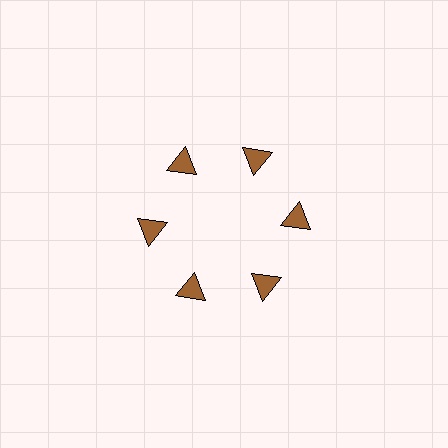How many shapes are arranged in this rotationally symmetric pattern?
There are 6 shapes, arranged in 6 groups of 1.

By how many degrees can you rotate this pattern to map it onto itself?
The pattern maps onto itself every 60 degrees of rotation.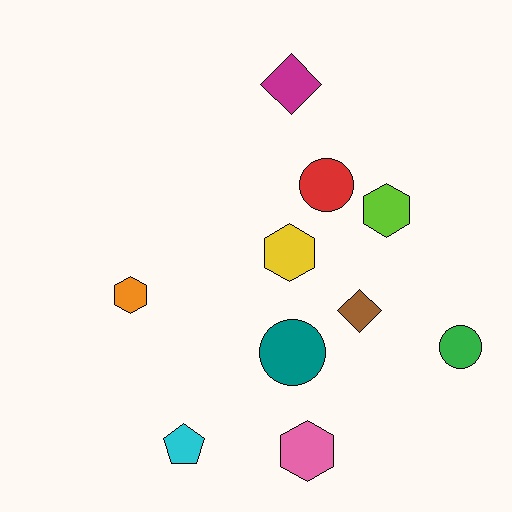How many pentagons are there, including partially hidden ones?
There is 1 pentagon.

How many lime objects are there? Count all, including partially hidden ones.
There is 1 lime object.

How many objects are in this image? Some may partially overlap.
There are 10 objects.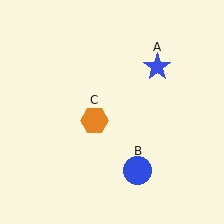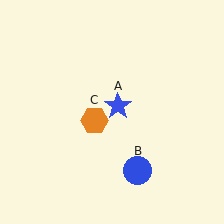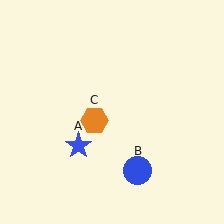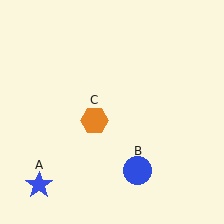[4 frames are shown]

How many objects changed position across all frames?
1 object changed position: blue star (object A).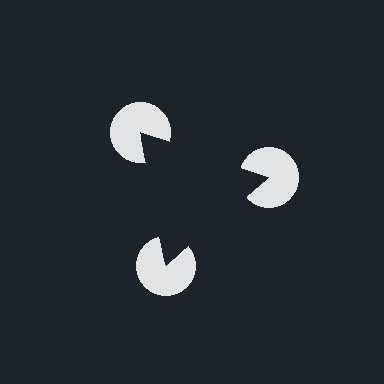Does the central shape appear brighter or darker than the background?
It typically appears slightly darker than the background, even though no actual brightness change is drawn.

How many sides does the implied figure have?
3 sides.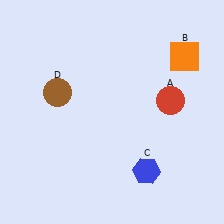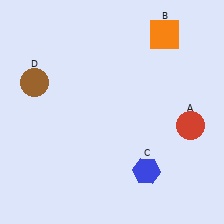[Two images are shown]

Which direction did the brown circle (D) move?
The brown circle (D) moved left.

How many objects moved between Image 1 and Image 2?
3 objects moved between the two images.